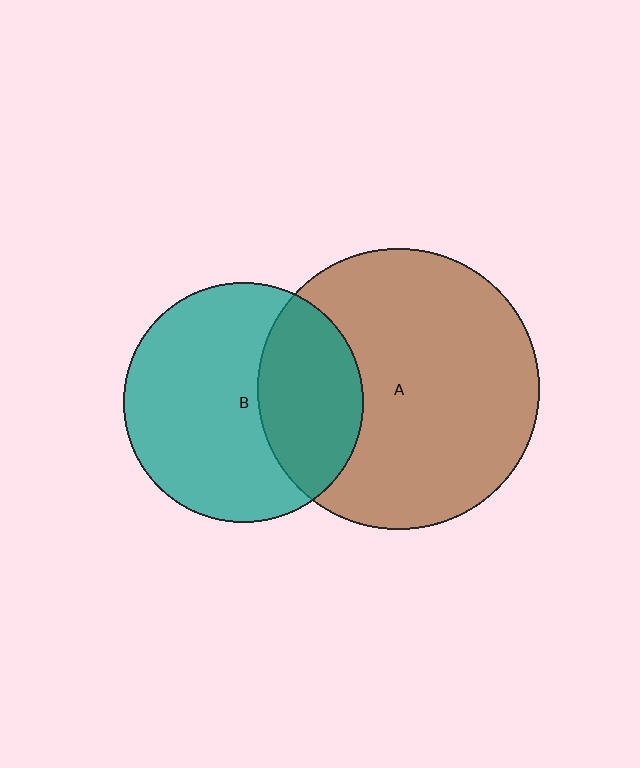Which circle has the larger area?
Circle A (brown).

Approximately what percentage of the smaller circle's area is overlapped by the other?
Approximately 35%.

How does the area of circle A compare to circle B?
Approximately 1.4 times.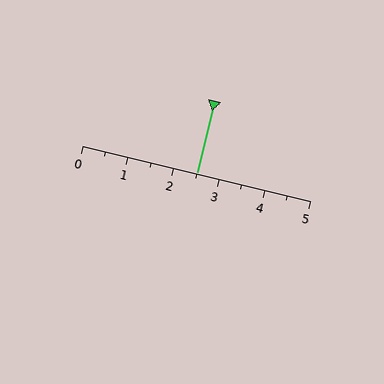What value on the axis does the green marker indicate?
The marker indicates approximately 2.5.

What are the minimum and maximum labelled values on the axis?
The axis runs from 0 to 5.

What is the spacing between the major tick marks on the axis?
The major ticks are spaced 1 apart.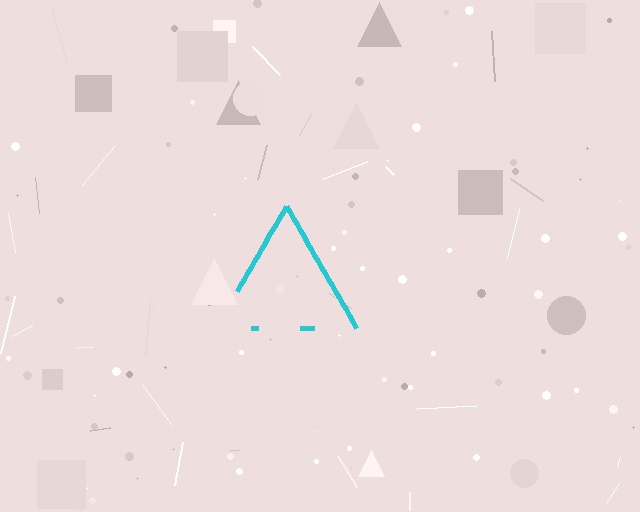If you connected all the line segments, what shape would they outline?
They would outline a triangle.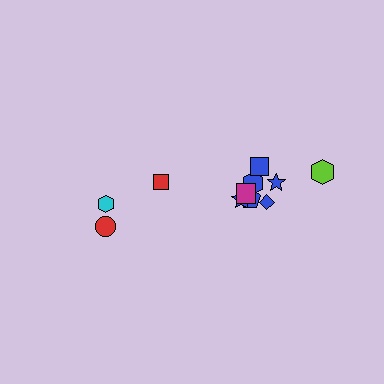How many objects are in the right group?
There are 8 objects.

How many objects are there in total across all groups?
There are 11 objects.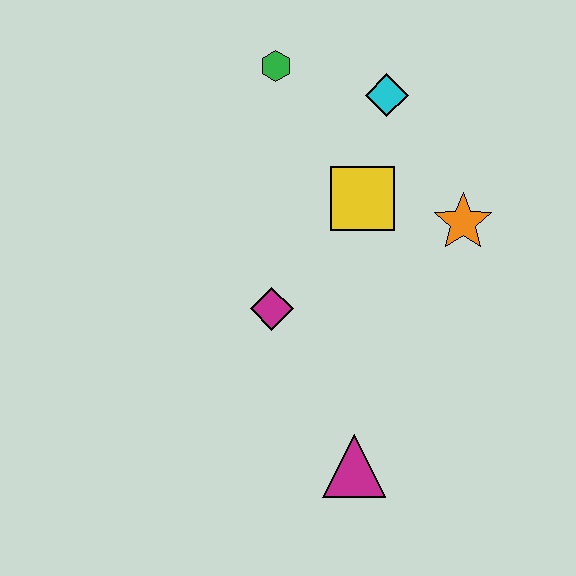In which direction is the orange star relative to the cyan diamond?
The orange star is below the cyan diamond.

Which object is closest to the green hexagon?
The cyan diamond is closest to the green hexagon.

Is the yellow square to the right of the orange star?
No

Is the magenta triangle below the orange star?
Yes